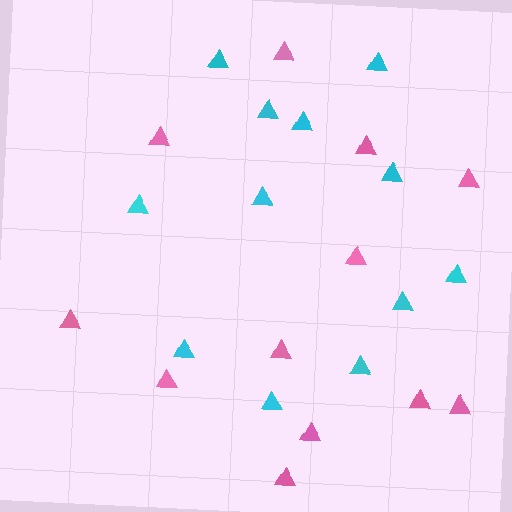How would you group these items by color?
There are 2 groups: one group of cyan triangles (12) and one group of pink triangles (12).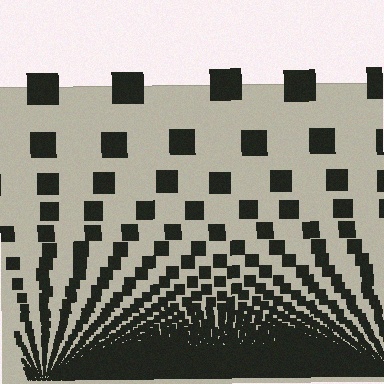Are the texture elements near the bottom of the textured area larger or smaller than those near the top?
Smaller. The gradient is inverted — elements near the bottom are smaller and denser.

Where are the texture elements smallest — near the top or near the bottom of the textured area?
Near the bottom.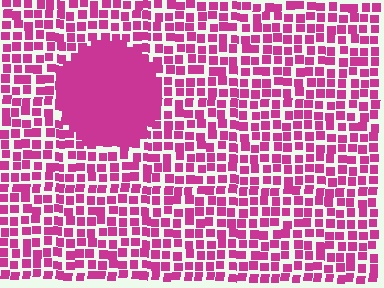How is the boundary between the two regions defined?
The boundary is defined by a change in element density (approximately 2.4x ratio). All elements are the same color, size, and shape.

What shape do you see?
I see a circle.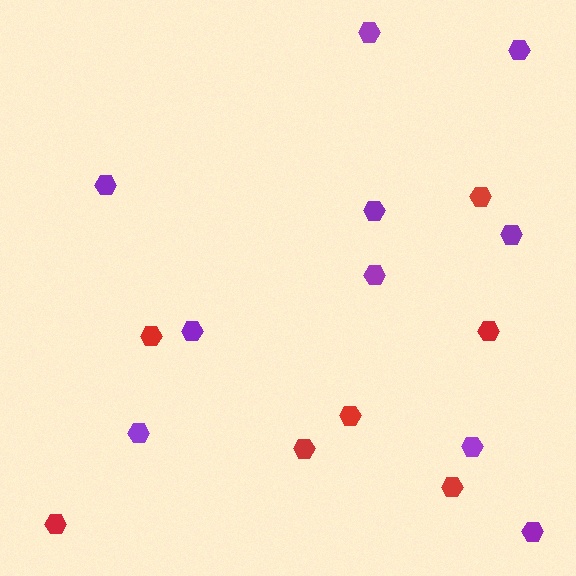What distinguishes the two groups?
There are 2 groups: one group of purple hexagons (10) and one group of red hexagons (7).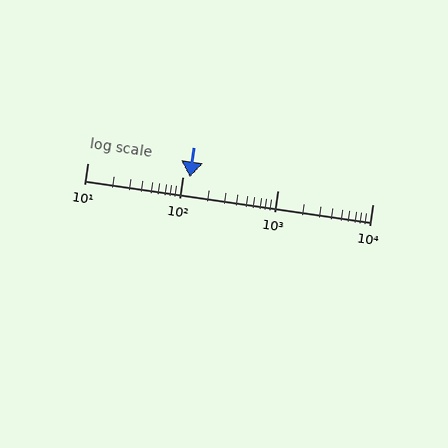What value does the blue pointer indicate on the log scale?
The pointer indicates approximately 120.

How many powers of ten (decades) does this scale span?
The scale spans 3 decades, from 10 to 10000.